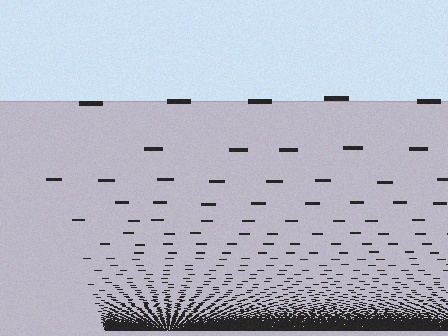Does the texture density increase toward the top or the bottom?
Density increases toward the bottom.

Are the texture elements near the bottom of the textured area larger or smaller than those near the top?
Smaller. The gradient is inverted — elements near the bottom are smaller and denser.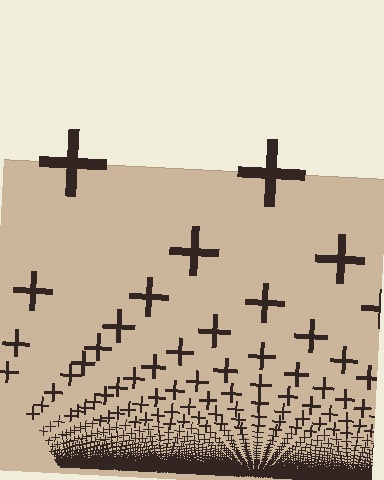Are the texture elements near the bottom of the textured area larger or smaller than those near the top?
Smaller. The gradient is inverted — elements near the bottom are smaller and denser.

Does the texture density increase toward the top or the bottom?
Density increases toward the bottom.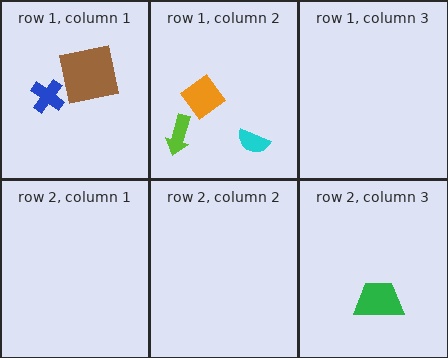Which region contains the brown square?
The row 1, column 1 region.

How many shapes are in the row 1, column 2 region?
3.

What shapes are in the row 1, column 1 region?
The brown square, the blue cross.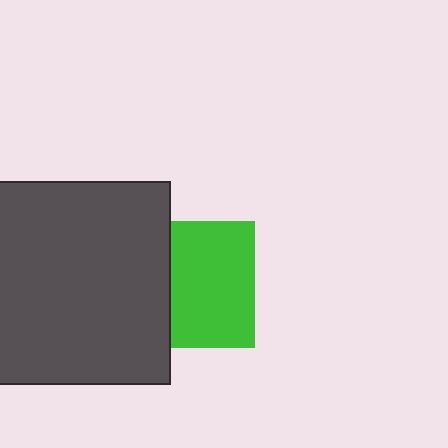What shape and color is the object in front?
The object in front is a dark gray rectangle.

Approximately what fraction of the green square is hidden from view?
Roughly 34% of the green square is hidden behind the dark gray rectangle.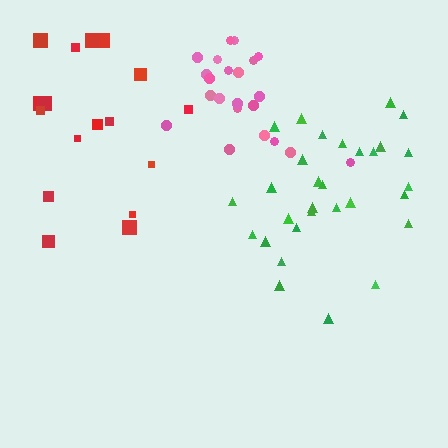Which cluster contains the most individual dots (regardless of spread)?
Green (30).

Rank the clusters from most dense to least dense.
green, pink, red.